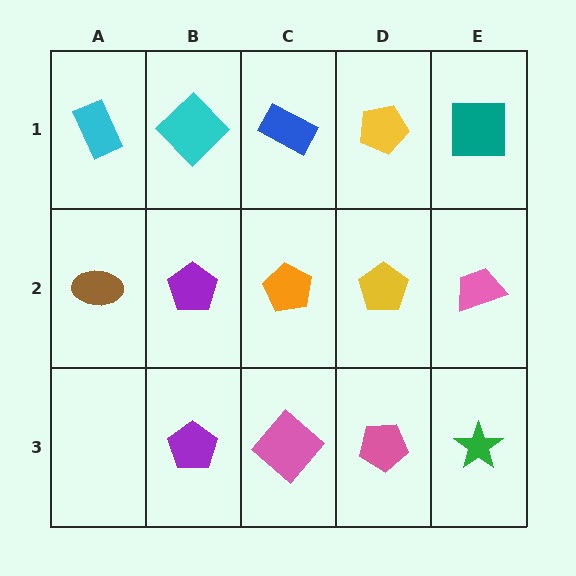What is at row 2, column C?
An orange pentagon.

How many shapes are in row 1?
5 shapes.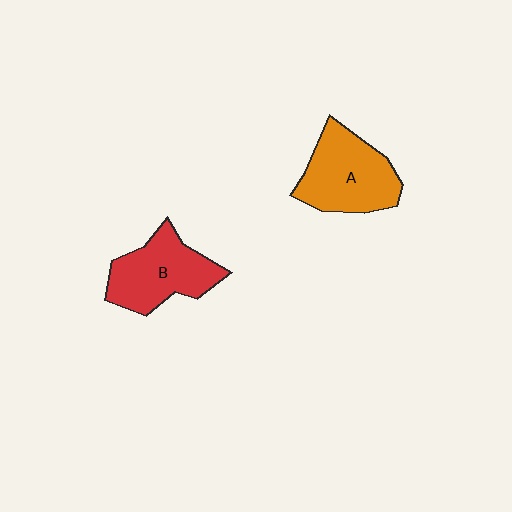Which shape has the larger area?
Shape A (orange).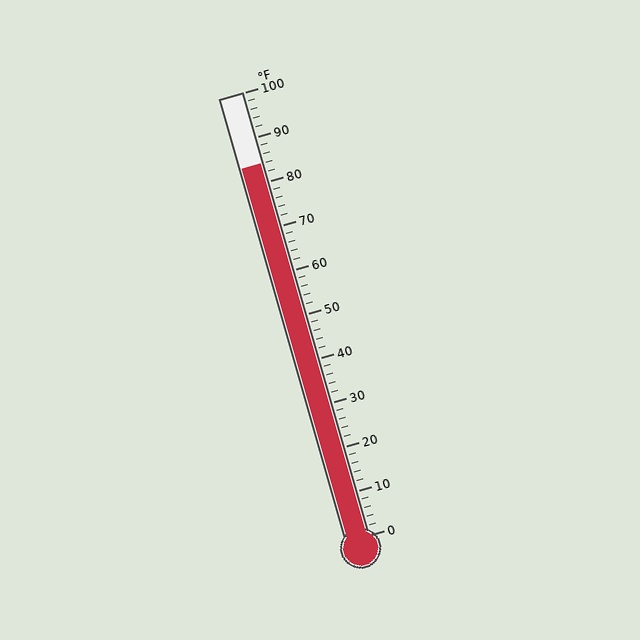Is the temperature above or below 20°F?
The temperature is above 20°F.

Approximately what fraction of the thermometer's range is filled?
The thermometer is filled to approximately 85% of its range.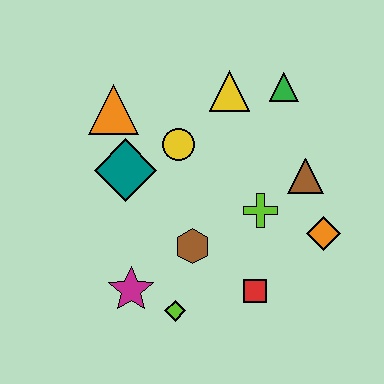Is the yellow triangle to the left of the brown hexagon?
No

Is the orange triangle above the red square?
Yes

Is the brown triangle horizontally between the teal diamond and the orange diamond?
Yes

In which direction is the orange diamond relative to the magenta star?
The orange diamond is to the right of the magenta star.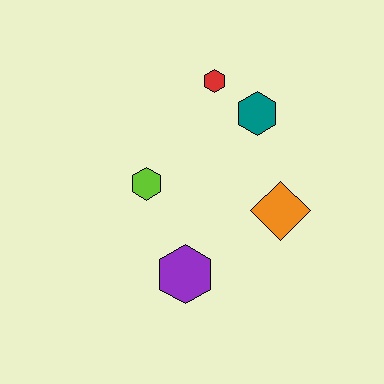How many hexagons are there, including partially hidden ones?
There are 4 hexagons.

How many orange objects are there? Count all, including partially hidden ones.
There is 1 orange object.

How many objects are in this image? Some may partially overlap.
There are 5 objects.